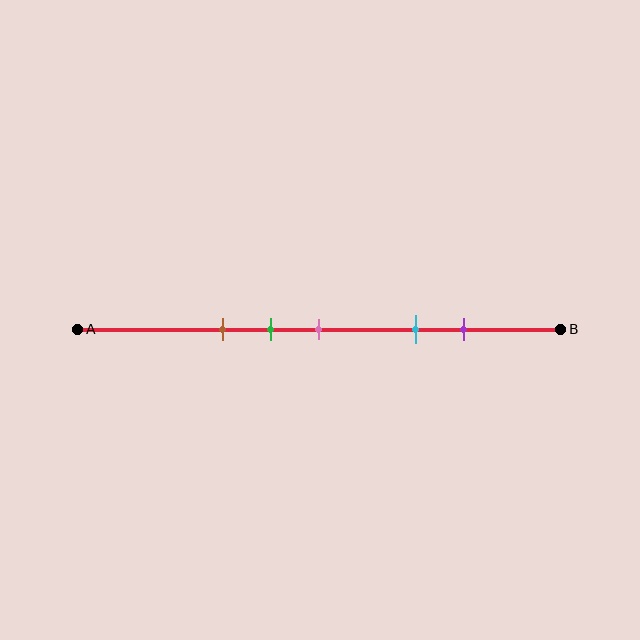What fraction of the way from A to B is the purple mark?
The purple mark is approximately 80% (0.8) of the way from A to B.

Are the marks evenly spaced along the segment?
No, the marks are not evenly spaced.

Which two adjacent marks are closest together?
The green and pink marks are the closest adjacent pair.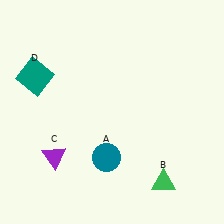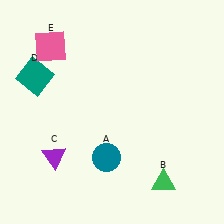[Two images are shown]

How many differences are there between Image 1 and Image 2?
There is 1 difference between the two images.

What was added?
A pink square (E) was added in Image 2.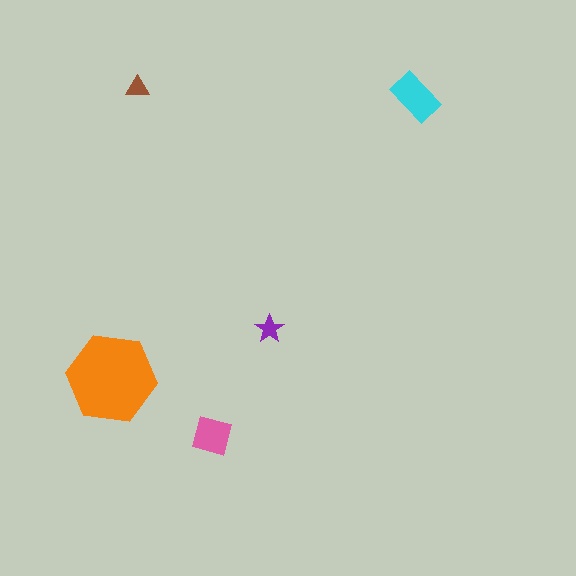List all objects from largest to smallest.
The orange hexagon, the cyan rectangle, the pink diamond, the purple star, the brown triangle.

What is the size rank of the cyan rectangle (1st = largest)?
2nd.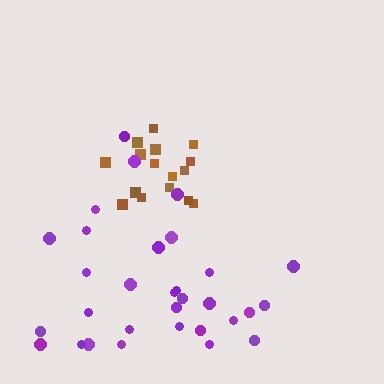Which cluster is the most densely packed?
Brown.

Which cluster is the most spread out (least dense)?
Purple.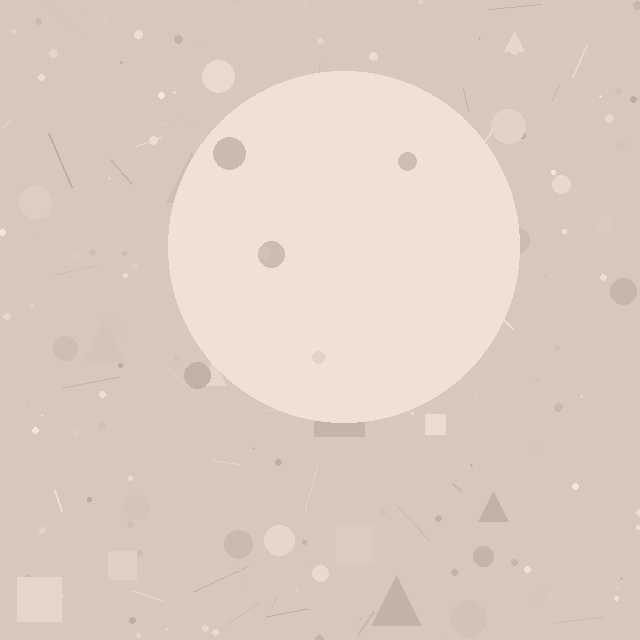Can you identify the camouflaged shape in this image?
The camouflaged shape is a circle.